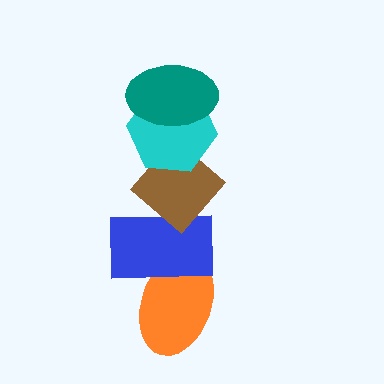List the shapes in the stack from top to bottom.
From top to bottom: the teal ellipse, the cyan hexagon, the brown diamond, the blue rectangle, the orange ellipse.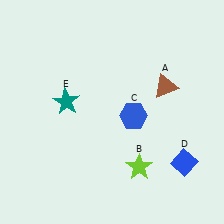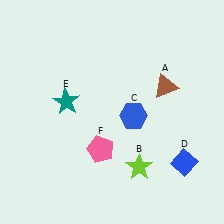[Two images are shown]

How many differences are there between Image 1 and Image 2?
There is 1 difference between the two images.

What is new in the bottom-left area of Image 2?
A pink pentagon (F) was added in the bottom-left area of Image 2.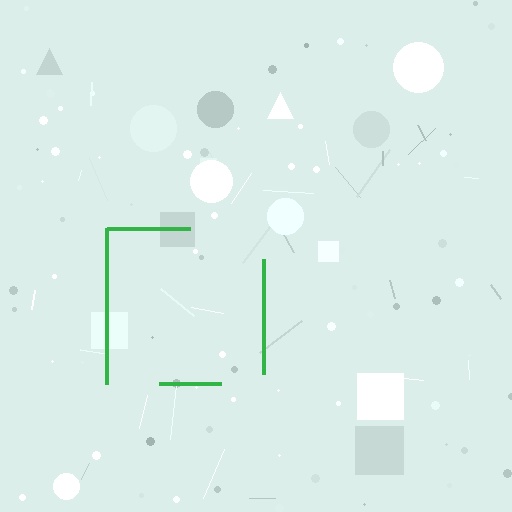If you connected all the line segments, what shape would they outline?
They would outline a square.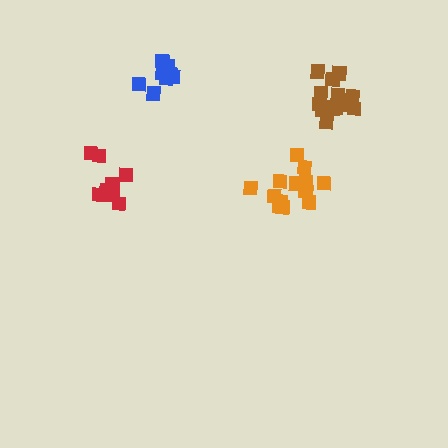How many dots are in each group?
Group 1: 9 dots, Group 2: 9 dots, Group 3: 15 dots, Group 4: 13 dots (46 total).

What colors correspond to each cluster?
The clusters are colored: blue, red, brown, orange.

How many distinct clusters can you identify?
There are 4 distinct clusters.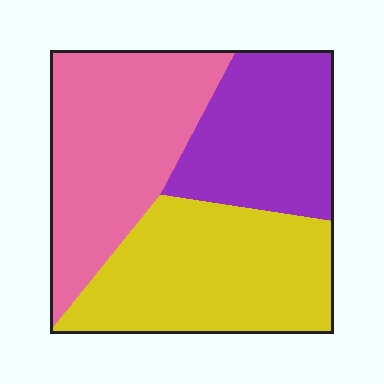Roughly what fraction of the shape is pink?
Pink covers roughly 35% of the shape.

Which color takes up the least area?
Purple, at roughly 25%.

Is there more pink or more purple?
Pink.